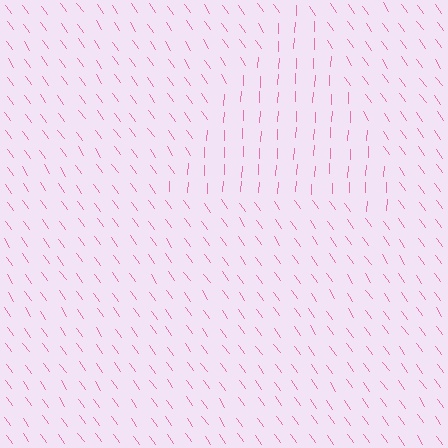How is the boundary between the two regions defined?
The boundary is defined purely by a change in line orientation (approximately 38 degrees difference). All lines are the same color and thickness.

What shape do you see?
I see a triangle.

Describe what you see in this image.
The image is filled with small pink line segments. A triangle region in the image has lines oriented differently from the surrounding lines, creating a visible texture boundary.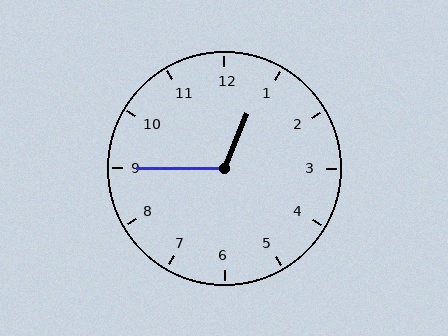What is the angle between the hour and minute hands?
Approximately 112 degrees.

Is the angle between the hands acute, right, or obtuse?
It is obtuse.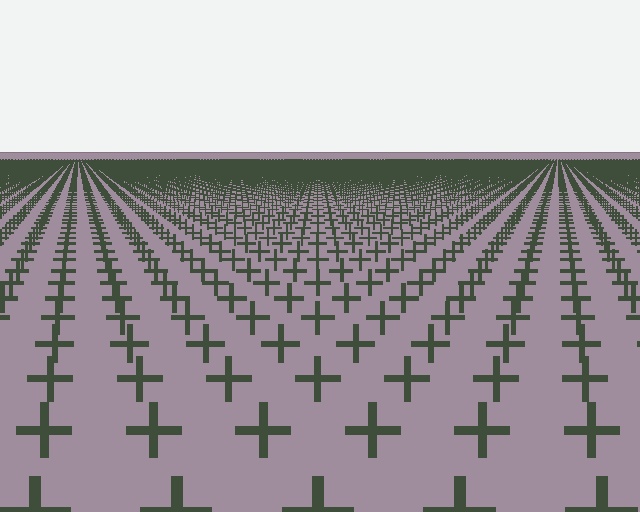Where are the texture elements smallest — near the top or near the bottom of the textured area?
Near the top.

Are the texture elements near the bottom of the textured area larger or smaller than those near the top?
Larger. Near the bottom, elements are closer to the viewer and appear at a bigger on-screen size.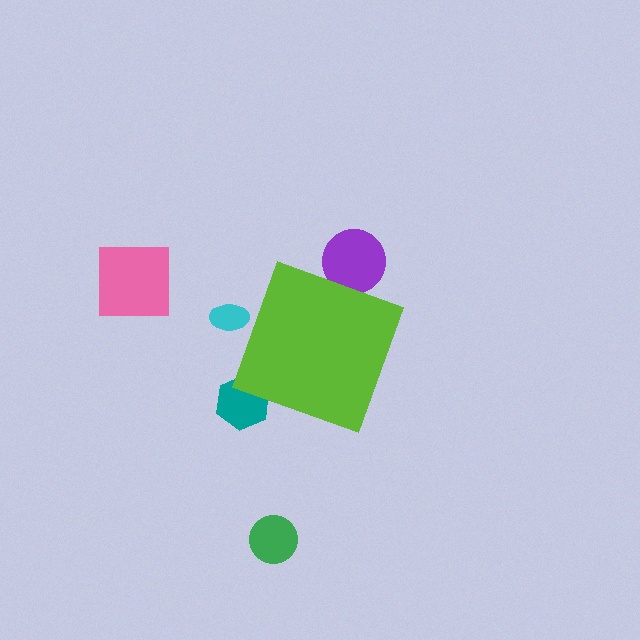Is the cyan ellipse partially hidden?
Yes, the cyan ellipse is partially hidden behind the lime diamond.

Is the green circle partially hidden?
No, the green circle is fully visible.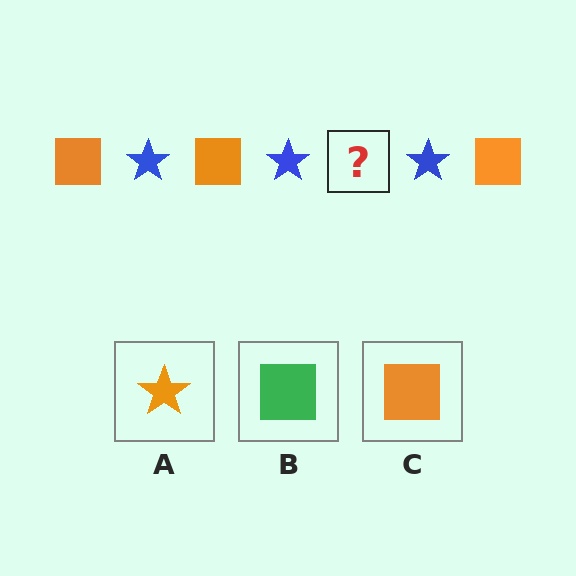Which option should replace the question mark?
Option C.